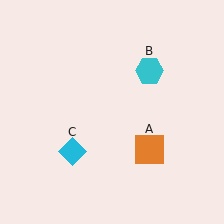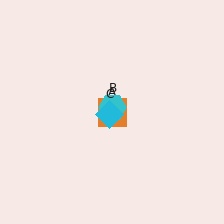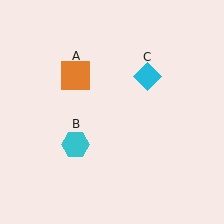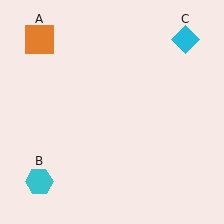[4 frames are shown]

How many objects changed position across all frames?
3 objects changed position: orange square (object A), cyan hexagon (object B), cyan diamond (object C).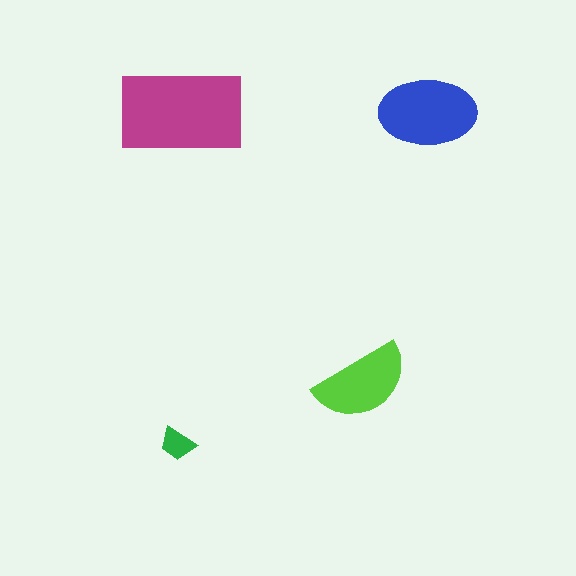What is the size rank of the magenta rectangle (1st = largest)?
1st.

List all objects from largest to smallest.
The magenta rectangle, the blue ellipse, the lime semicircle, the green trapezoid.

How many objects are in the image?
There are 4 objects in the image.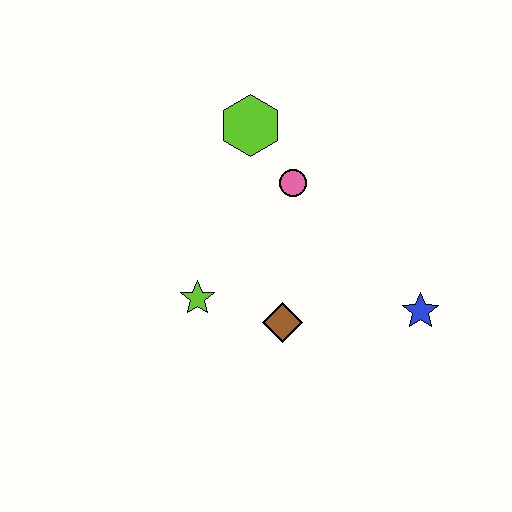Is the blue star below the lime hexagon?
Yes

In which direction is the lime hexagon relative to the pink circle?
The lime hexagon is above the pink circle.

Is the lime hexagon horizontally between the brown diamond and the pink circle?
No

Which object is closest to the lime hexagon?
The pink circle is closest to the lime hexagon.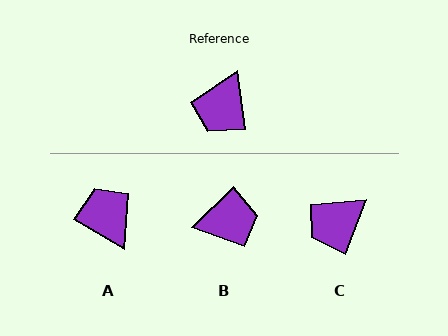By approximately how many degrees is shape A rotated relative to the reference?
Approximately 128 degrees clockwise.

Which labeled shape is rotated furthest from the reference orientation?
A, about 128 degrees away.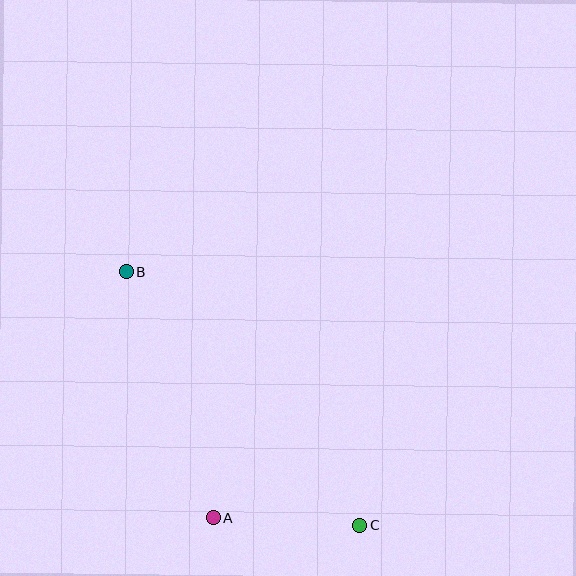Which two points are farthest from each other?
Points B and C are farthest from each other.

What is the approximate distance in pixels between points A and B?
The distance between A and B is approximately 261 pixels.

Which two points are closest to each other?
Points A and C are closest to each other.